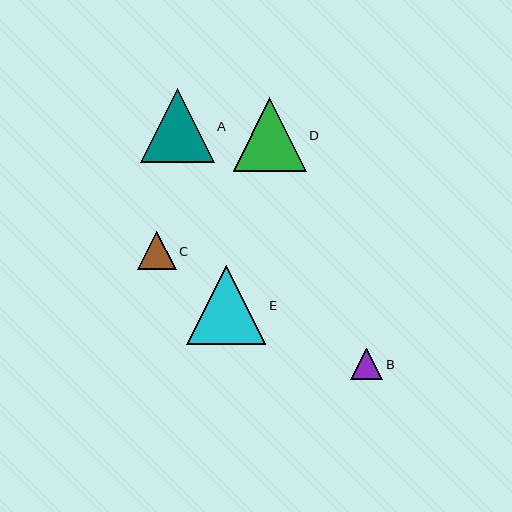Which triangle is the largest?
Triangle E is the largest with a size of approximately 79 pixels.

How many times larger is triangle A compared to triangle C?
Triangle A is approximately 1.9 times the size of triangle C.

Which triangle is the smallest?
Triangle B is the smallest with a size of approximately 32 pixels.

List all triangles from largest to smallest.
From largest to smallest: E, A, D, C, B.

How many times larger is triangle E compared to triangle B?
Triangle E is approximately 2.5 times the size of triangle B.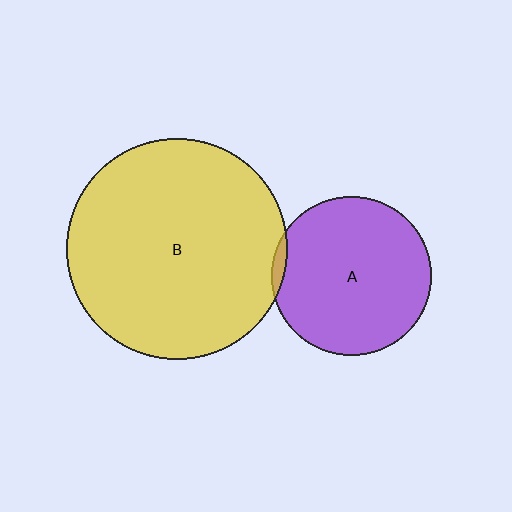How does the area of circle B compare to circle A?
Approximately 1.9 times.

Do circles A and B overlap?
Yes.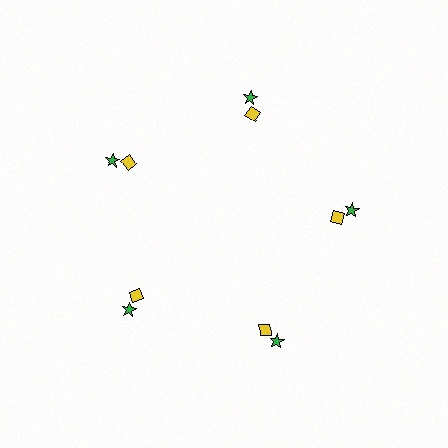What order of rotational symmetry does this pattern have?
This pattern has 5-fold rotational symmetry.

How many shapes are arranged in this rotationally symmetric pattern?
There are 10 shapes, arranged in 5 groups of 2.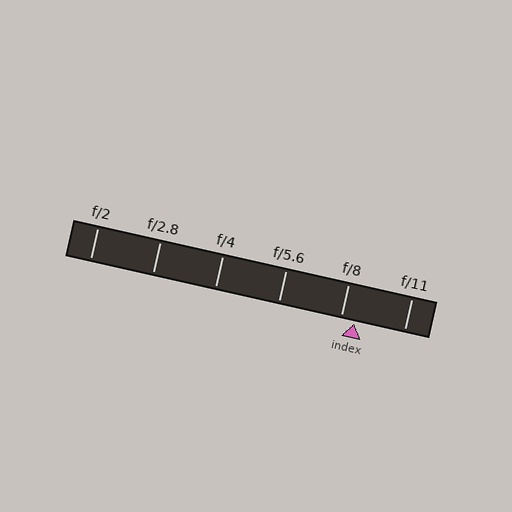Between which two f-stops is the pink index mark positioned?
The index mark is between f/8 and f/11.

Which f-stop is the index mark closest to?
The index mark is closest to f/8.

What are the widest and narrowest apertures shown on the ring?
The widest aperture shown is f/2 and the narrowest is f/11.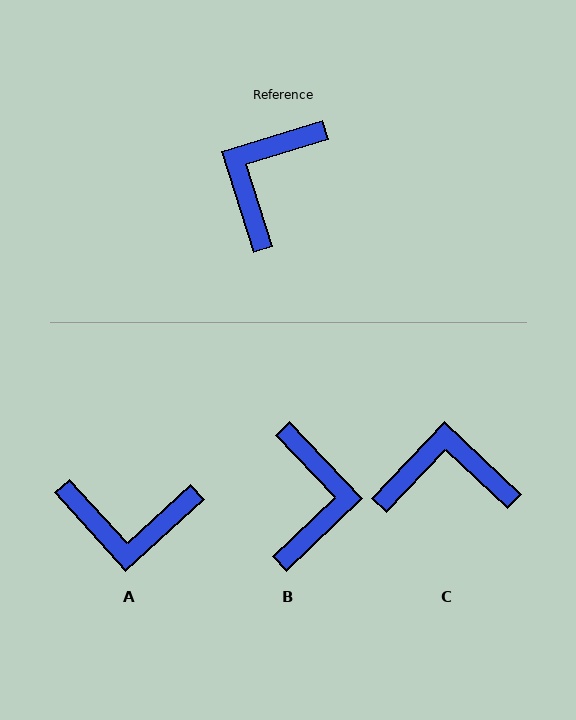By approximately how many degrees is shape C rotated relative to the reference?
Approximately 61 degrees clockwise.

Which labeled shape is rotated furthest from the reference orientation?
B, about 154 degrees away.